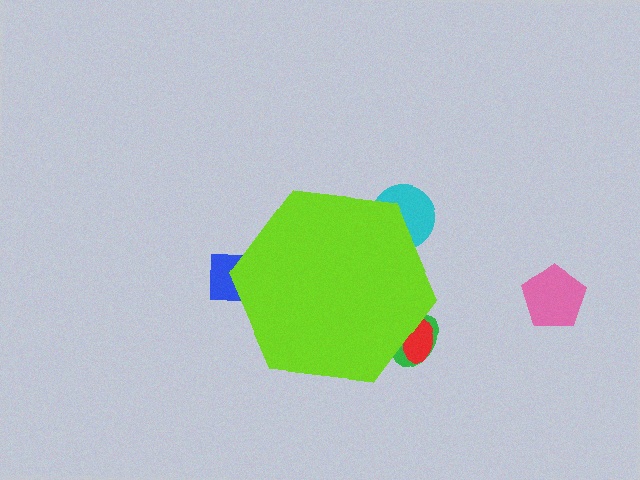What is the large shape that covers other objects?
A lime hexagon.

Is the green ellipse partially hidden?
Yes, the green ellipse is partially hidden behind the lime hexagon.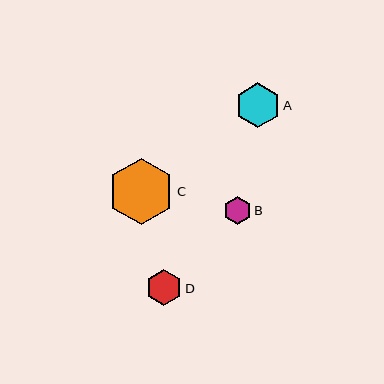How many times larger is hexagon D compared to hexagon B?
Hexagon D is approximately 1.3 times the size of hexagon B.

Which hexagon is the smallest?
Hexagon B is the smallest with a size of approximately 28 pixels.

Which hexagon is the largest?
Hexagon C is the largest with a size of approximately 66 pixels.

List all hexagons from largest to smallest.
From largest to smallest: C, A, D, B.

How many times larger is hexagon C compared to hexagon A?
Hexagon C is approximately 1.5 times the size of hexagon A.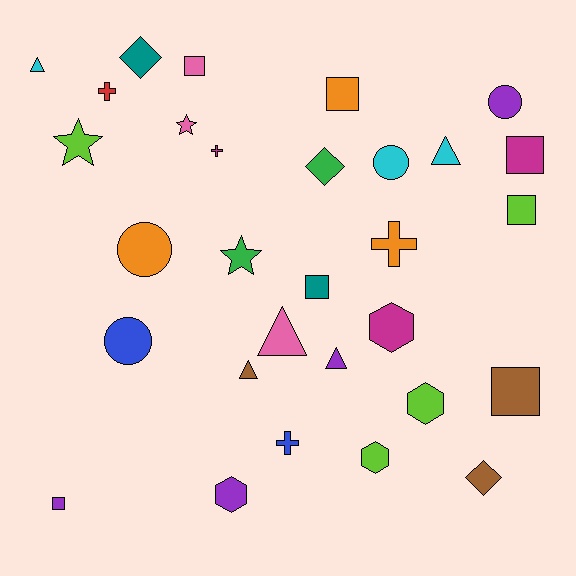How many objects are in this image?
There are 30 objects.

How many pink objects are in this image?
There are 3 pink objects.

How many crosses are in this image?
There are 4 crosses.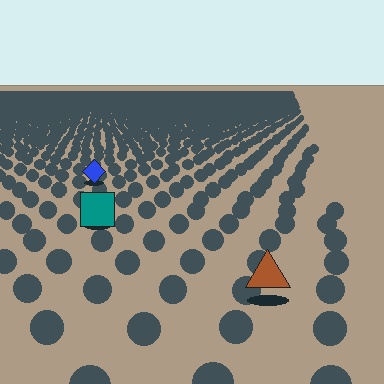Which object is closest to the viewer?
The brown triangle is closest. The texture marks near it are larger and more spread out.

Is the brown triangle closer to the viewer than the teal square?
Yes. The brown triangle is closer — you can tell from the texture gradient: the ground texture is coarser near it.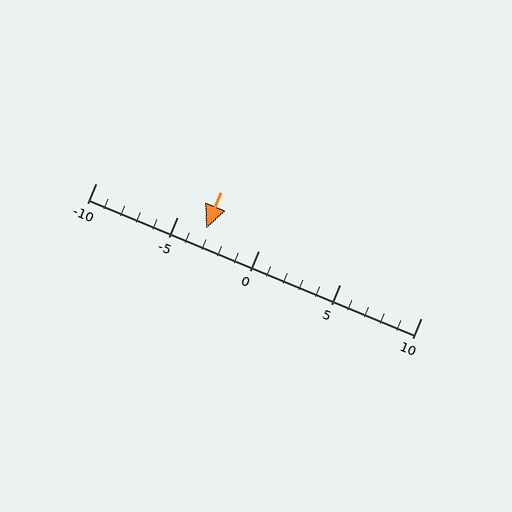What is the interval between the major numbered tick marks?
The major tick marks are spaced 5 units apart.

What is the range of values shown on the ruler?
The ruler shows values from -10 to 10.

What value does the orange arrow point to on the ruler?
The orange arrow points to approximately -3.